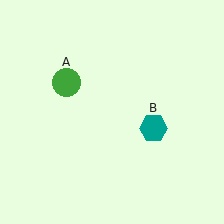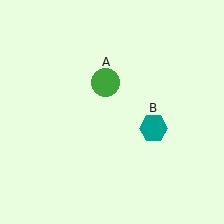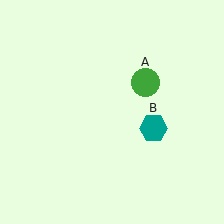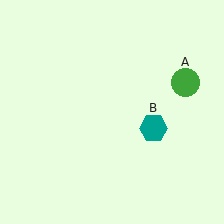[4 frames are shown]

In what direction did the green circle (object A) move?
The green circle (object A) moved right.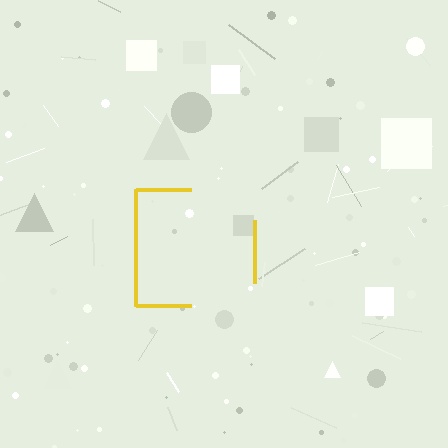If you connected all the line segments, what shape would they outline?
They would outline a square.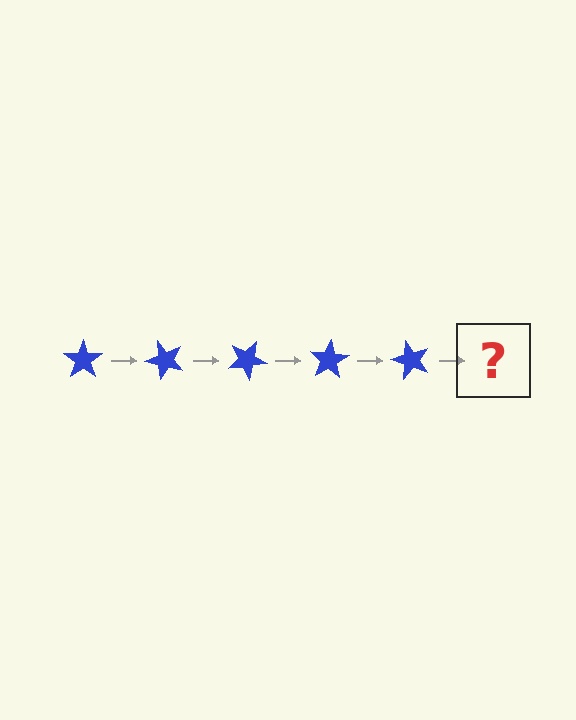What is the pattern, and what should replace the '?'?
The pattern is that the star rotates 50 degrees each step. The '?' should be a blue star rotated 250 degrees.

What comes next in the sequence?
The next element should be a blue star rotated 250 degrees.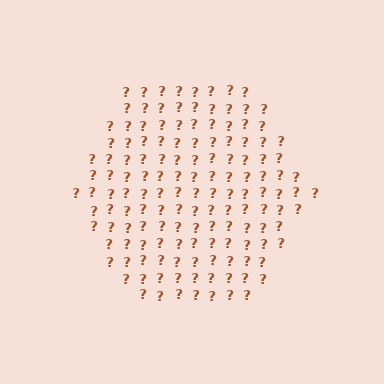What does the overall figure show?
The overall figure shows a hexagon.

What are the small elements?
The small elements are question marks.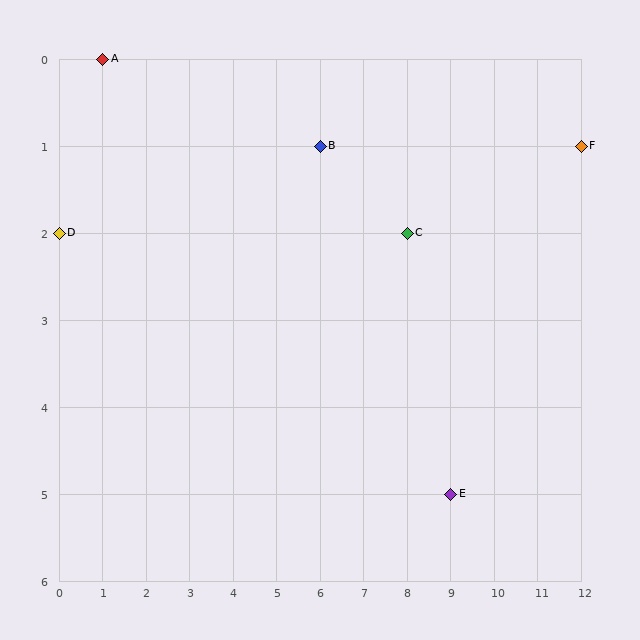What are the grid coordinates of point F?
Point F is at grid coordinates (12, 1).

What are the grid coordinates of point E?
Point E is at grid coordinates (9, 5).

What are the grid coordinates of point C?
Point C is at grid coordinates (8, 2).